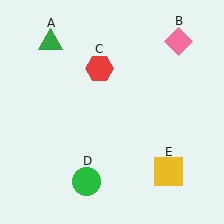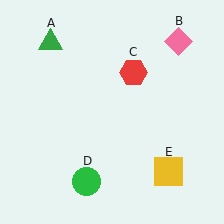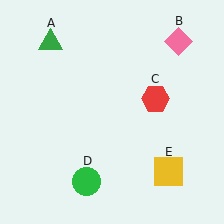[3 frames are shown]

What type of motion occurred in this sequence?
The red hexagon (object C) rotated clockwise around the center of the scene.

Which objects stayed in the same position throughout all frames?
Green triangle (object A) and pink diamond (object B) and green circle (object D) and yellow square (object E) remained stationary.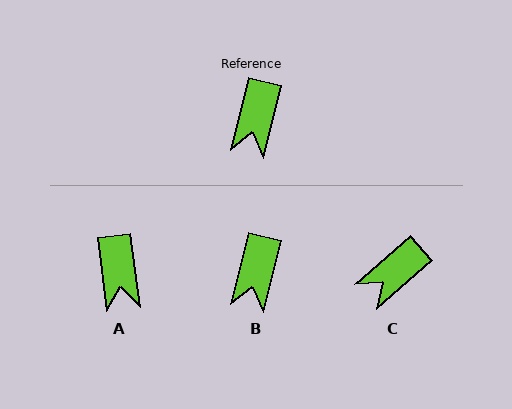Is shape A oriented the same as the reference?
No, it is off by about 21 degrees.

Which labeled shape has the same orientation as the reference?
B.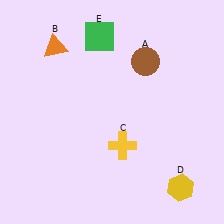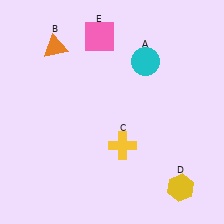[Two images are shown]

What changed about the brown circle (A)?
In Image 1, A is brown. In Image 2, it changed to cyan.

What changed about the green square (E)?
In Image 1, E is green. In Image 2, it changed to pink.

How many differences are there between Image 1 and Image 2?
There are 2 differences between the two images.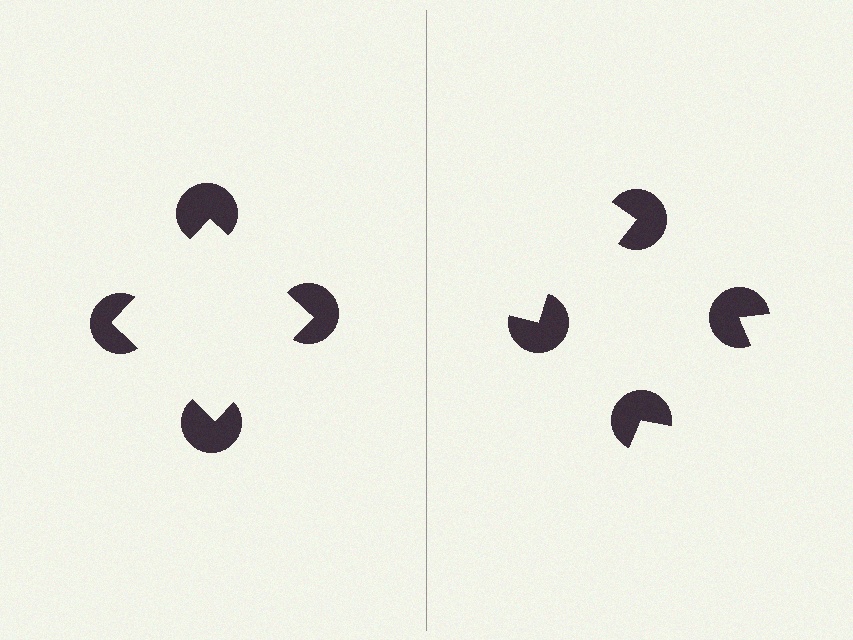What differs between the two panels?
The pac-man discs are positioned identically on both sides; only the wedge orientations differ. On the left they align to a square; on the right they are misaligned.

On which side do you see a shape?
An illusory square appears on the left side. On the right side the wedge cuts are rotated, so no coherent shape forms.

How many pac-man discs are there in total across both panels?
8 — 4 on each side.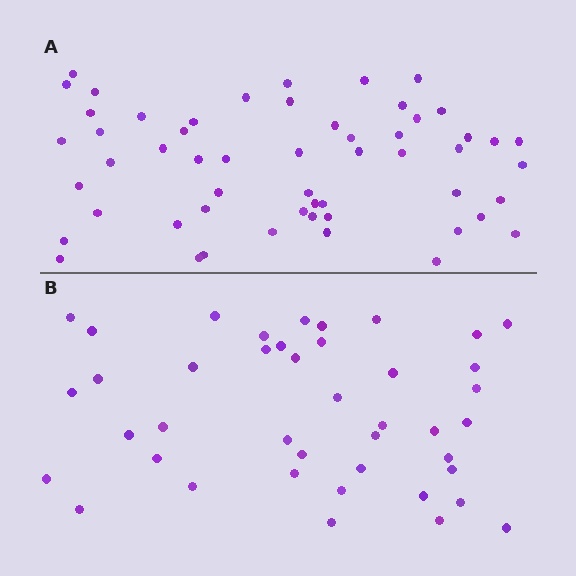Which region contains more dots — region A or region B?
Region A (the top region) has more dots.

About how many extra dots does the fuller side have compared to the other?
Region A has approximately 15 more dots than region B.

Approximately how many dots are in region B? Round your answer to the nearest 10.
About 40 dots. (The exact count is 42, which rounds to 40.)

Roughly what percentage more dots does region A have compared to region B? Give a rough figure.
About 30% more.